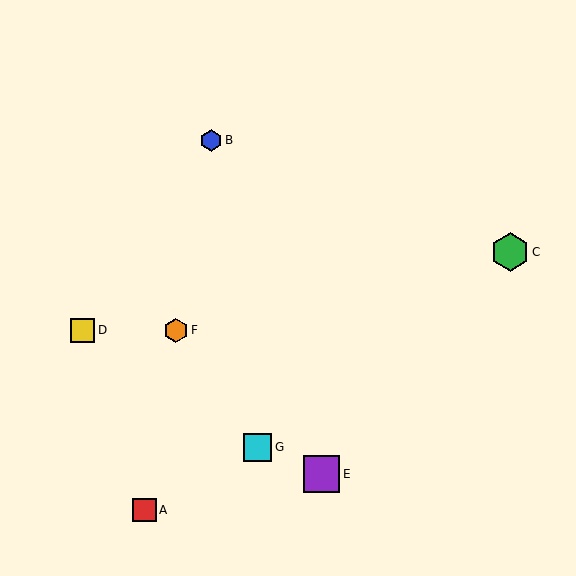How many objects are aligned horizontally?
2 objects (D, F) are aligned horizontally.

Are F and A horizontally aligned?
No, F is at y≈330 and A is at y≈510.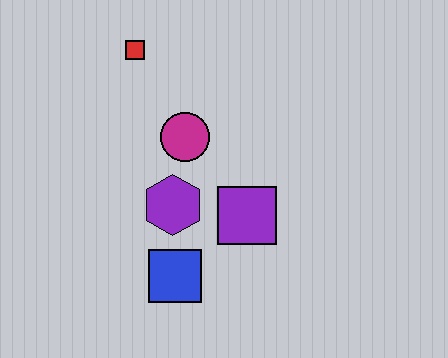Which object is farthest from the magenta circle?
The blue square is farthest from the magenta circle.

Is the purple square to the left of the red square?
No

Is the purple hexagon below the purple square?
No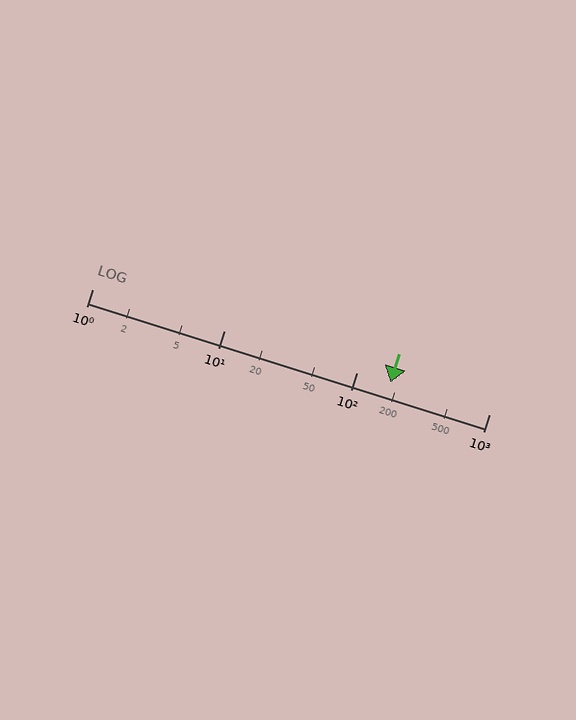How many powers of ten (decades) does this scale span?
The scale spans 3 decades, from 1 to 1000.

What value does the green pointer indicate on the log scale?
The pointer indicates approximately 180.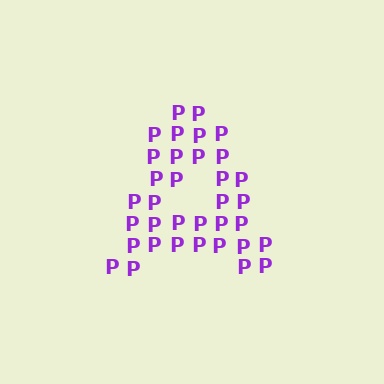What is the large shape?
The large shape is the letter A.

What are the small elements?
The small elements are letter P's.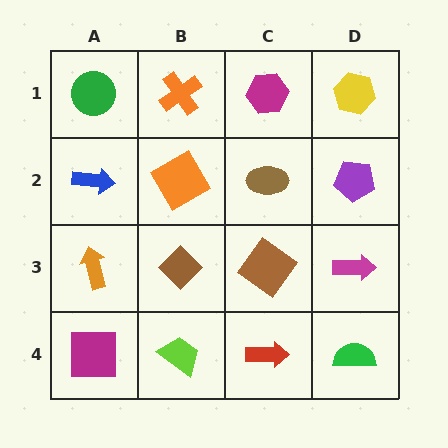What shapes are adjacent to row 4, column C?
A brown diamond (row 3, column C), a lime trapezoid (row 4, column B), a green semicircle (row 4, column D).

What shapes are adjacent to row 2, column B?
An orange cross (row 1, column B), a brown diamond (row 3, column B), a blue arrow (row 2, column A), a brown ellipse (row 2, column C).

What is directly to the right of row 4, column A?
A lime trapezoid.